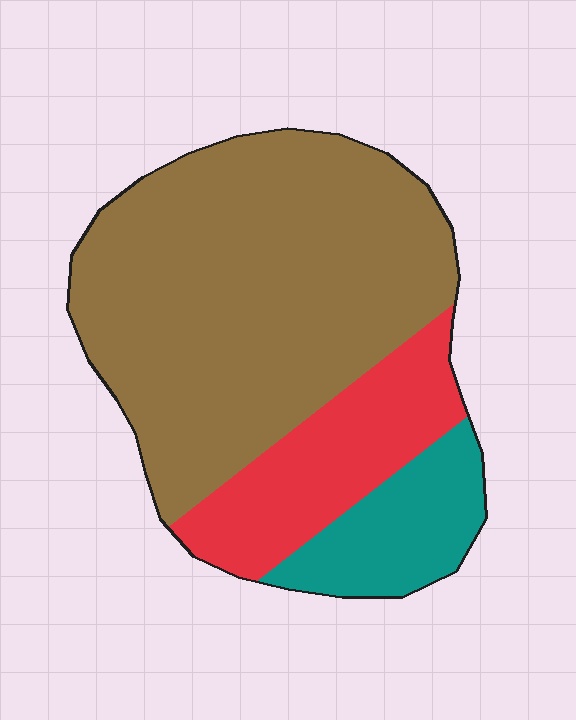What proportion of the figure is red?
Red covers around 20% of the figure.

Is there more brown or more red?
Brown.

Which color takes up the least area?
Teal, at roughly 15%.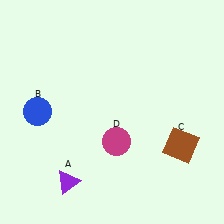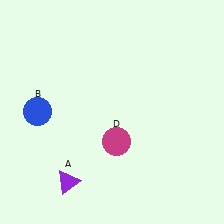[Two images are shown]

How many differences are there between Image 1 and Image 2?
There is 1 difference between the two images.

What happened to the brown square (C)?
The brown square (C) was removed in Image 2. It was in the bottom-right area of Image 1.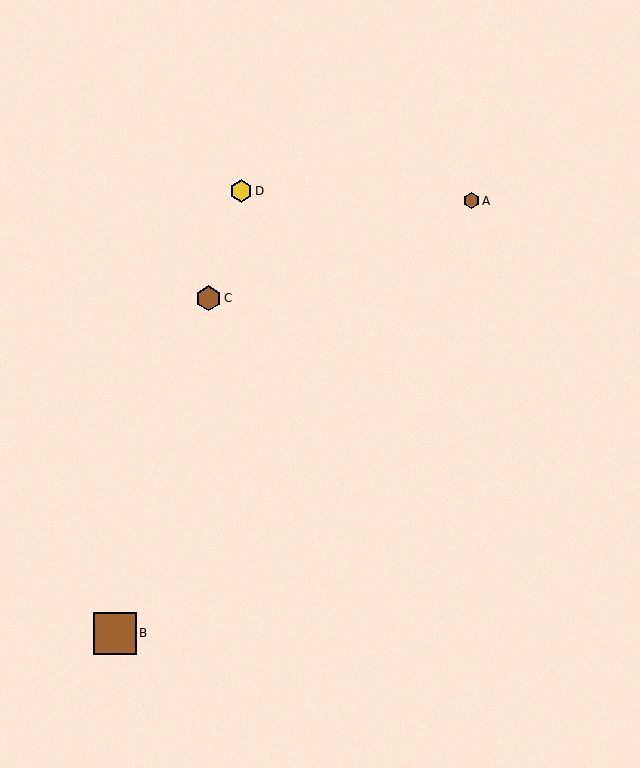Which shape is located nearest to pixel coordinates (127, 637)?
The brown square (labeled B) at (115, 633) is nearest to that location.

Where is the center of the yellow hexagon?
The center of the yellow hexagon is at (241, 191).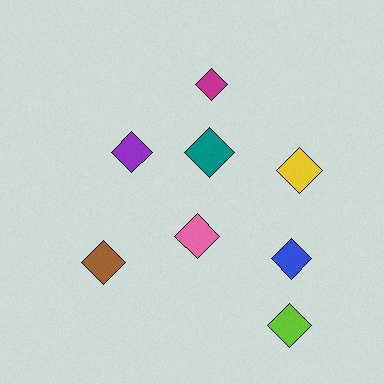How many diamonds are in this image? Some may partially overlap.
There are 8 diamonds.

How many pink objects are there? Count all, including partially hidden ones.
There is 1 pink object.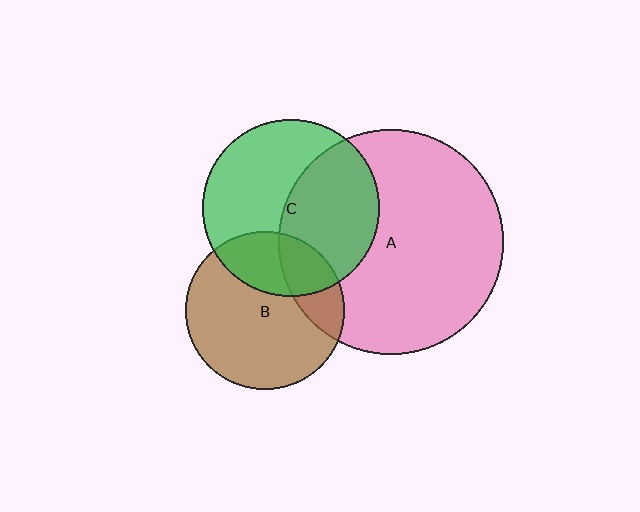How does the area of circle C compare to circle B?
Approximately 1.2 times.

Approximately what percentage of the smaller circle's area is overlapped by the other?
Approximately 30%.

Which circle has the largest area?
Circle A (pink).